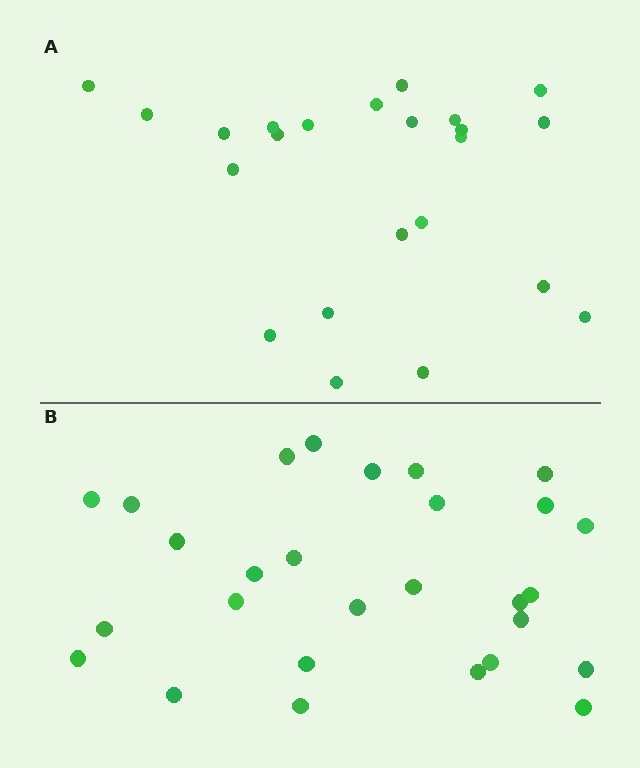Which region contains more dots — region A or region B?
Region B (the bottom region) has more dots.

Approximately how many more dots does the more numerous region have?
Region B has about 5 more dots than region A.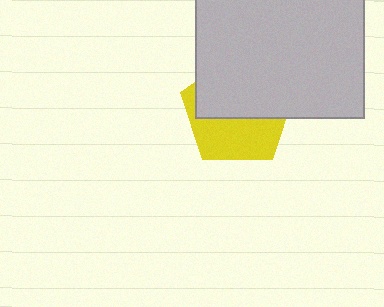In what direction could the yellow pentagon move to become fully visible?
The yellow pentagon could move down. That would shift it out from behind the light gray square entirely.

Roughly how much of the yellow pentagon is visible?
A small part of it is visible (roughly 44%).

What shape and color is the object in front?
The object in front is a light gray square.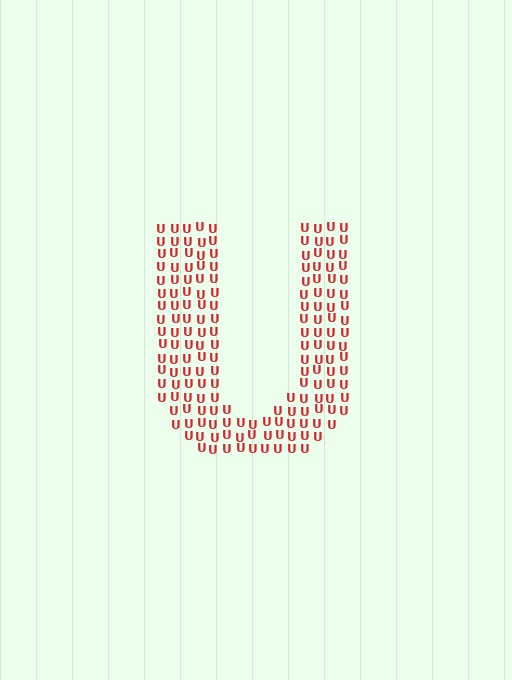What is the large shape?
The large shape is the letter U.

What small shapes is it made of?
It is made of small letter U's.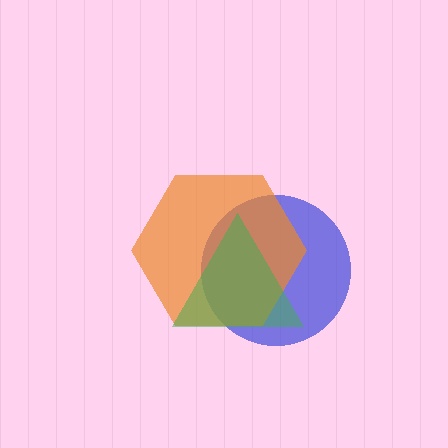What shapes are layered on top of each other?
The layered shapes are: a blue circle, an orange hexagon, a green triangle.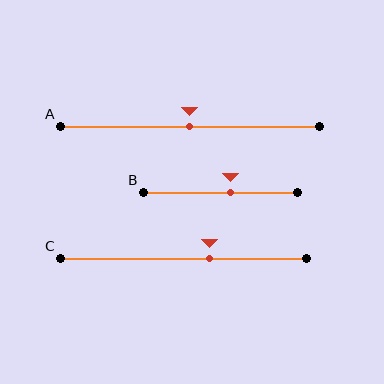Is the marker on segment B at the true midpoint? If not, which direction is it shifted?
No, the marker on segment B is shifted to the right by about 6% of the segment length.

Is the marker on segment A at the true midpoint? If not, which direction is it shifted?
Yes, the marker on segment A is at the true midpoint.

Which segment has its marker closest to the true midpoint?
Segment A has its marker closest to the true midpoint.